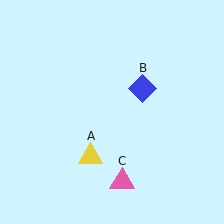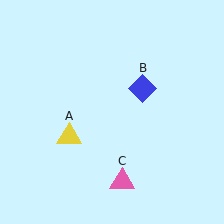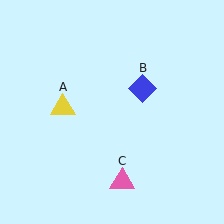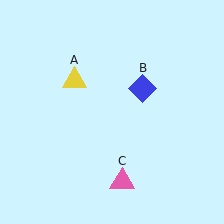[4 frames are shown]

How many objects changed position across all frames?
1 object changed position: yellow triangle (object A).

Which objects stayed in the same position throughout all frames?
Blue diamond (object B) and pink triangle (object C) remained stationary.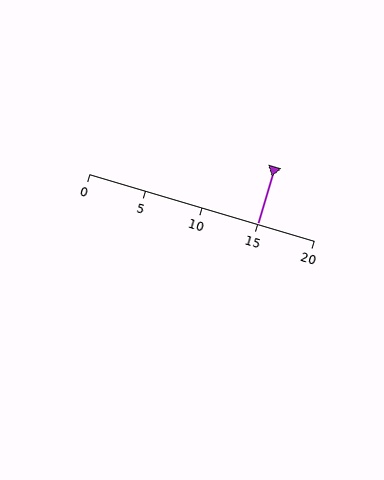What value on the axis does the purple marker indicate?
The marker indicates approximately 15.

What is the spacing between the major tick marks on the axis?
The major ticks are spaced 5 apart.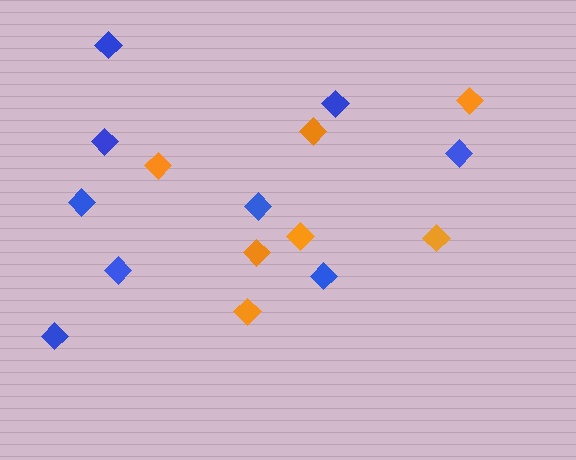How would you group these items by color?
There are 2 groups: one group of orange diamonds (7) and one group of blue diamonds (9).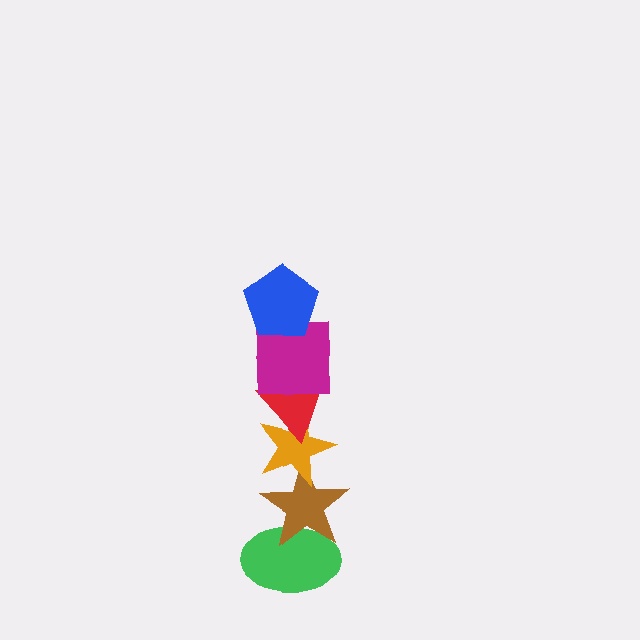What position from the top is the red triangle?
The red triangle is 3rd from the top.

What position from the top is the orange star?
The orange star is 4th from the top.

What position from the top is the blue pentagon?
The blue pentagon is 1st from the top.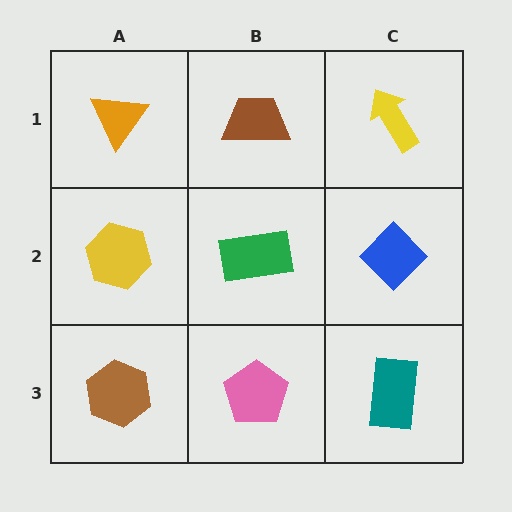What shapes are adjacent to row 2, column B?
A brown trapezoid (row 1, column B), a pink pentagon (row 3, column B), a yellow hexagon (row 2, column A), a blue diamond (row 2, column C).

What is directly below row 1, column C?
A blue diamond.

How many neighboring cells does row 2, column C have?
3.